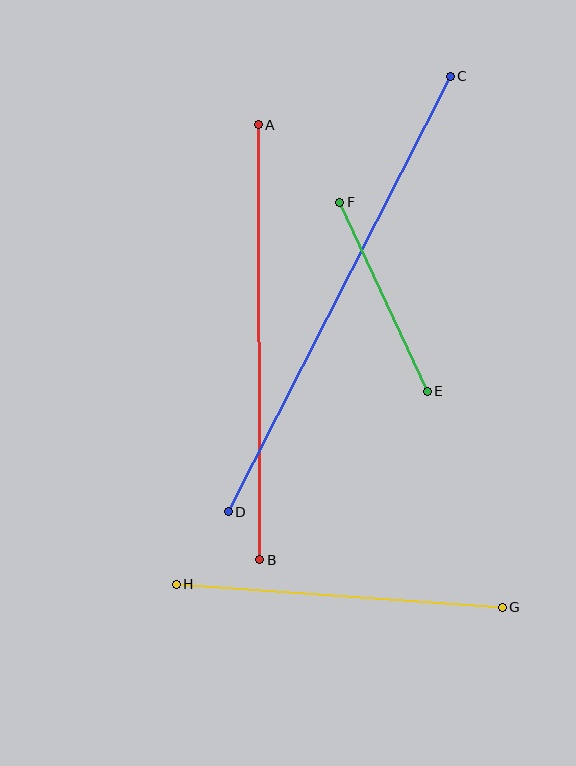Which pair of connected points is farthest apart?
Points C and D are farthest apart.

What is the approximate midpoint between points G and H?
The midpoint is at approximately (339, 596) pixels.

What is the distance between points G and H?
The distance is approximately 327 pixels.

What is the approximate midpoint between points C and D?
The midpoint is at approximately (339, 294) pixels.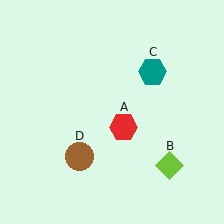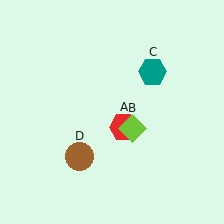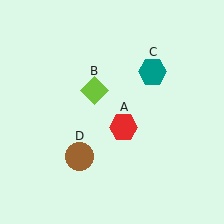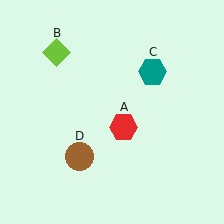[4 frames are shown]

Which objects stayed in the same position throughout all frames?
Red hexagon (object A) and teal hexagon (object C) and brown circle (object D) remained stationary.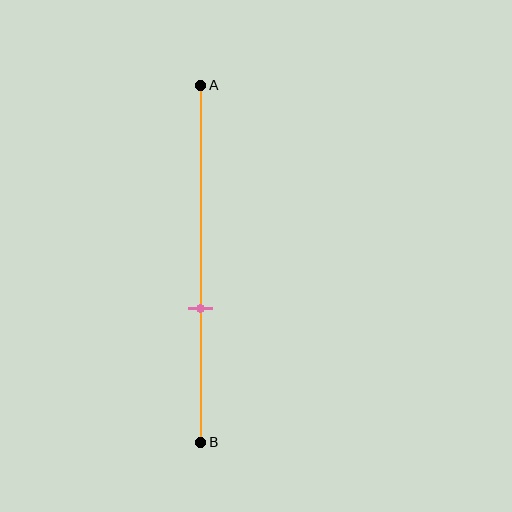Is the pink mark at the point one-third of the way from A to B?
No, the mark is at about 65% from A, not at the 33% one-third point.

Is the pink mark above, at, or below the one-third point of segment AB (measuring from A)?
The pink mark is below the one-third point of segment AB.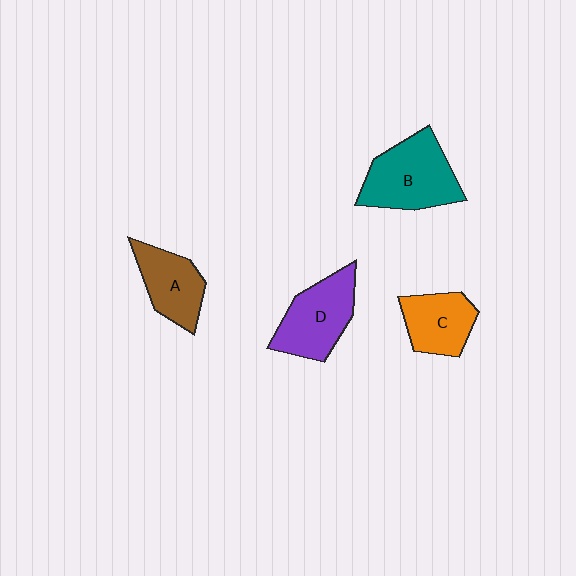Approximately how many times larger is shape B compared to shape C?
Approximately 1.5 times.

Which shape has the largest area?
Shape B (teal).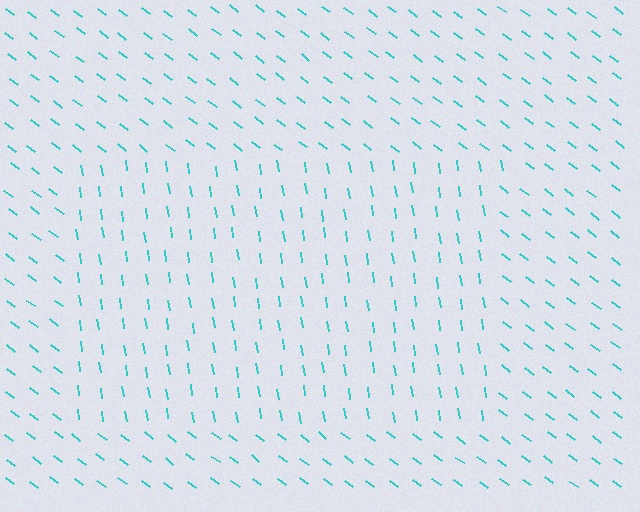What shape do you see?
I see a rectangle.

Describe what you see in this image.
The image is filled with small cyan line segments. A rectangle region in the image has lines oriented differently from the surrounding lines, creating a visible texture boundary.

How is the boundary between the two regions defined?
The boundary is defined purely by a change in line orientation (approximately 45 degrees difference). All lines are the same color and thickness.